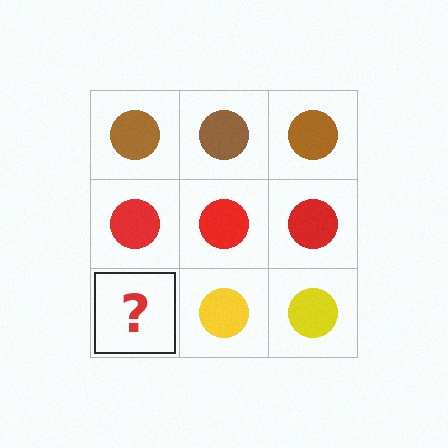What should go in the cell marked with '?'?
The missing cell should contain a yellow circle.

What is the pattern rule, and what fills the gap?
The rule is that each row has a consistent color. The gap should be filled with a yellow circle.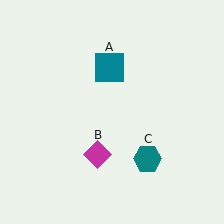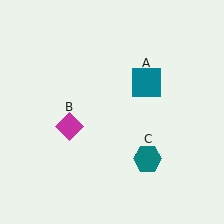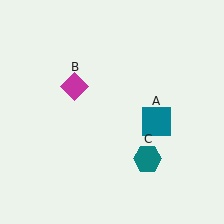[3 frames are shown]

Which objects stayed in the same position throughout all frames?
Teal hexagon (object C) remained stationary.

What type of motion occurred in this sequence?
The teal square (object A), magenta diamond (object B) rotated clockwise around the center of the scene.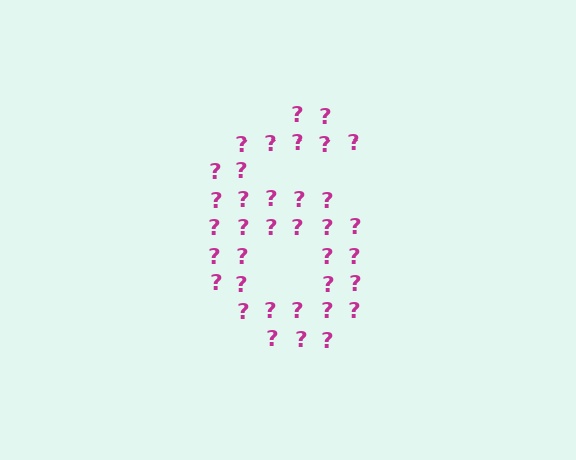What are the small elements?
The small elements are question marks.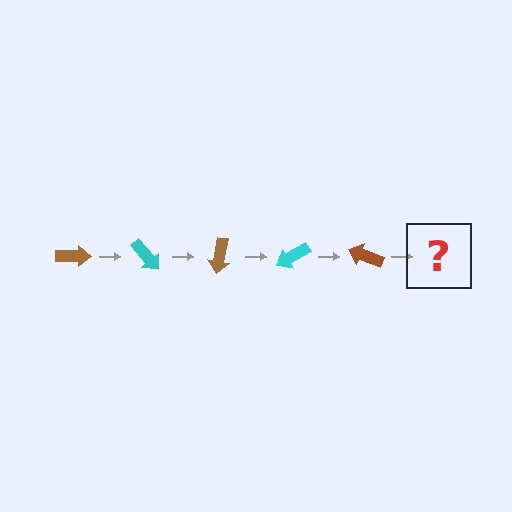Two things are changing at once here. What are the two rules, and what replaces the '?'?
The two rules are that it rotates 50 degrees each step and the color cycles through brown and cyan. The '?' should be a cyan arrow, rotated 250 degrees from the start.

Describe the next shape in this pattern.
It should be a cyan arrow, rotated 250 degrees from the start.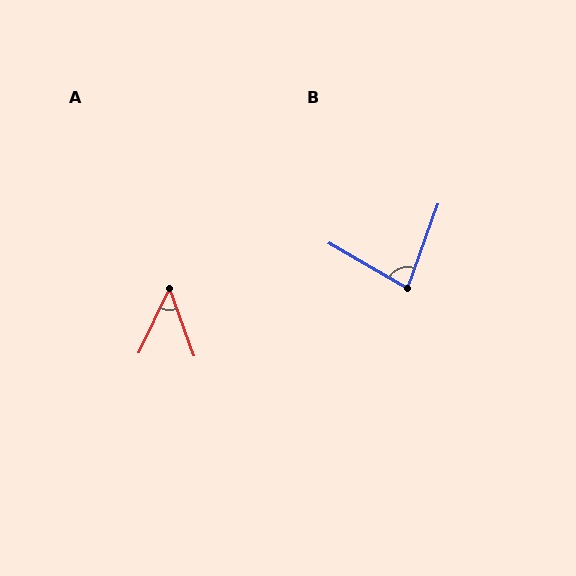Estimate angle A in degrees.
Approximately 46 degrees.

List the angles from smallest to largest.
A (46°), B (80°).